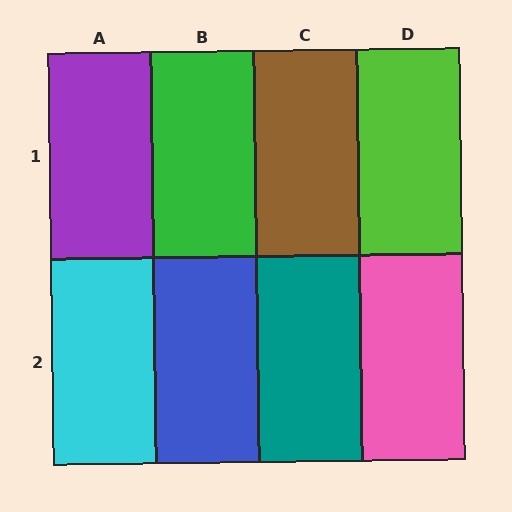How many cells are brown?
1 cell is brown.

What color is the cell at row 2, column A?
Cyan.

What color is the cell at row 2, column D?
Pink.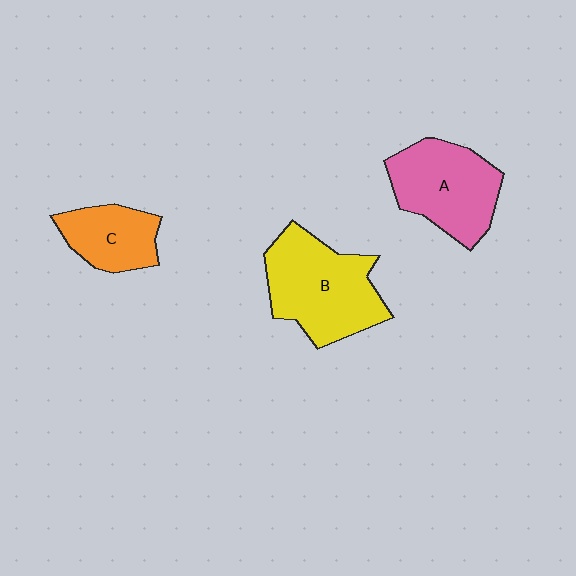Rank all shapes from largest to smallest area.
From largest to smallest: B (yellow), A (pink), C (orange).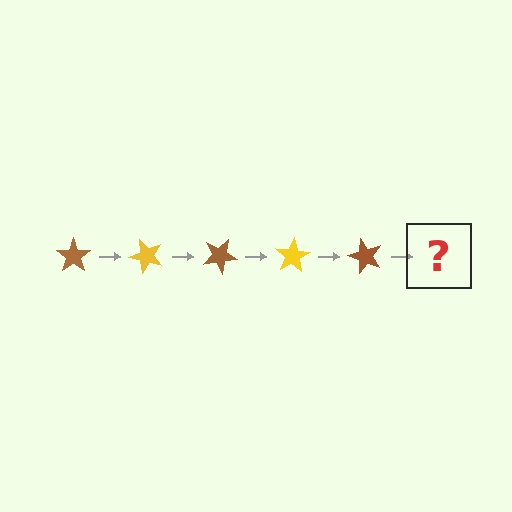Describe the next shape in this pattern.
It should be a yellow star, rotated 250 degrees from the start.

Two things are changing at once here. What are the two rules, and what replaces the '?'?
The two rules are that it rotates 50 degrees each step and the color cycles through brown and yellow. The '?' should be a yellow star, rotated 250 degrees from the start.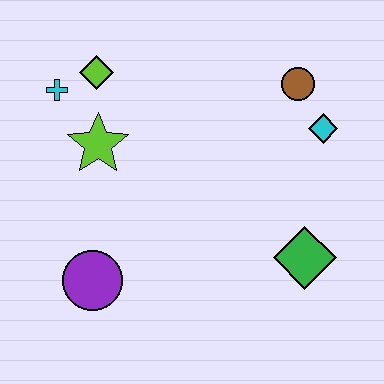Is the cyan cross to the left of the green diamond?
Yes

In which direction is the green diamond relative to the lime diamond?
The green diamond is to the right of the lime diamond.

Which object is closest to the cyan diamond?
The brown circle is closest to the cyan diamond.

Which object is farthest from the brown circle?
The purple circle is farthest from the brown circle.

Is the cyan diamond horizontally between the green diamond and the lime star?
No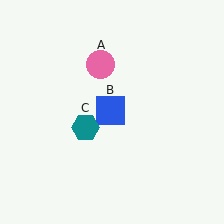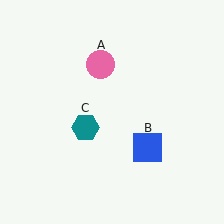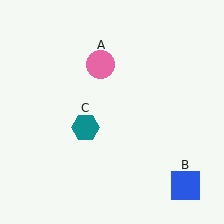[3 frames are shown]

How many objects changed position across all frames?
1 object changed position: blue square (object B).